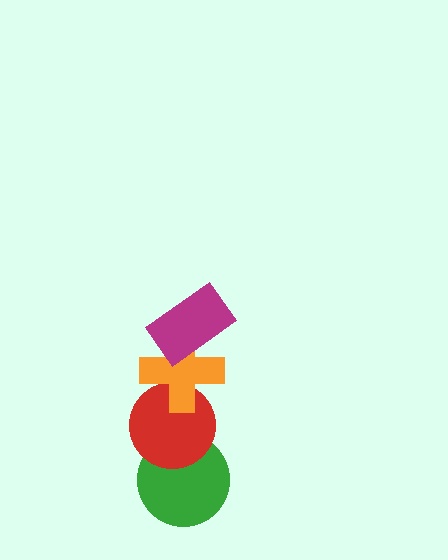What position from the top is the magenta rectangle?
The magenta rectangle is 1st from the top.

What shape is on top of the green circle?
The red circle is on top of the green circle.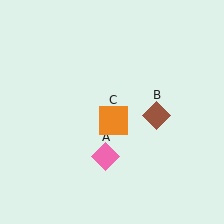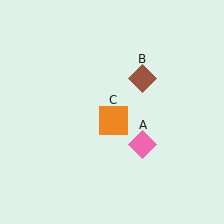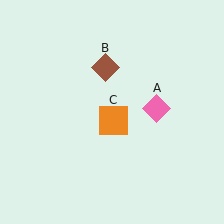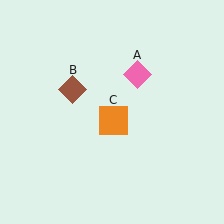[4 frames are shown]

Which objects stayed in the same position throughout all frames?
Orange square (object C) remained stationary.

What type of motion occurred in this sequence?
The pink diamond (object A), brown diamond (object B) rotated counterclockwise around the center of the scene.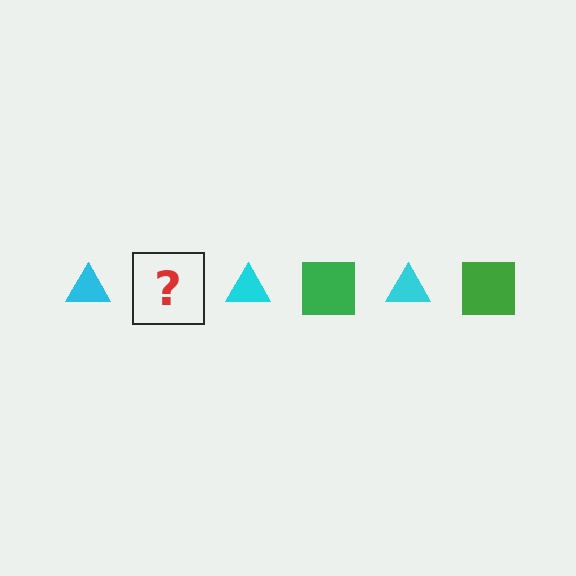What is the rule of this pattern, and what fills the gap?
The rule is that the pattern alternates between cyan triangle and green square. The gap should be filled with a green square.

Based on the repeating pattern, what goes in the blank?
The blank should be a green square.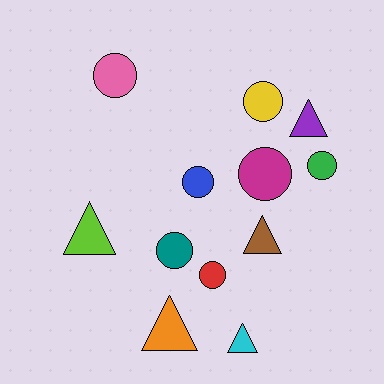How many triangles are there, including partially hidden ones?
There are 5 triangles.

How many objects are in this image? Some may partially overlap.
There are 12 objects.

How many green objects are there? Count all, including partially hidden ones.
There is 1 green object.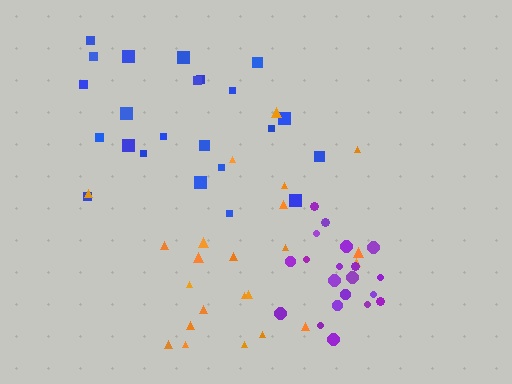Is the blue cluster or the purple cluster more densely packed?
Purple.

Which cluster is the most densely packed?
Purple.